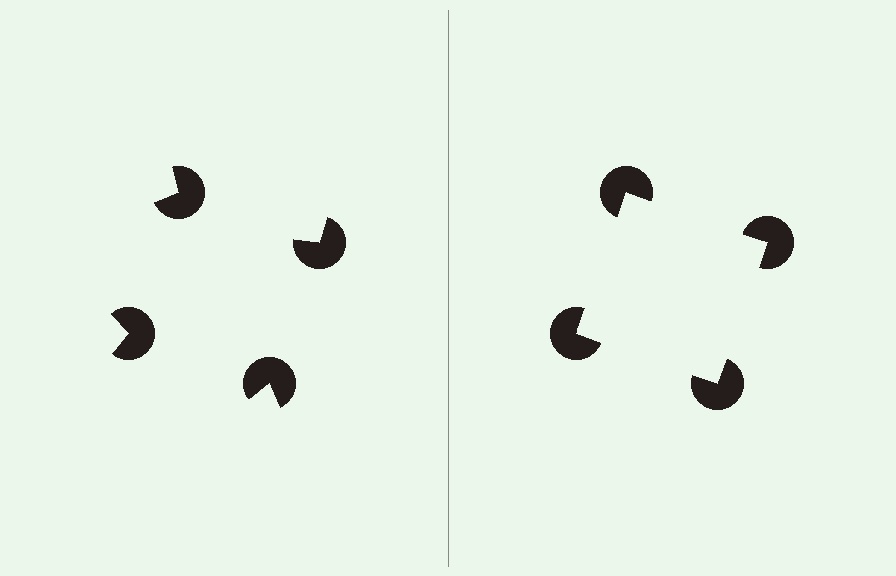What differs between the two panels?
The pac-man discs are positioned identically on both sides; only the wedge orientations differ. On the right they align to a square; on the left they are misaligned.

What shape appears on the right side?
An illusory square.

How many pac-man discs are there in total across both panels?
8 — 4 on each side.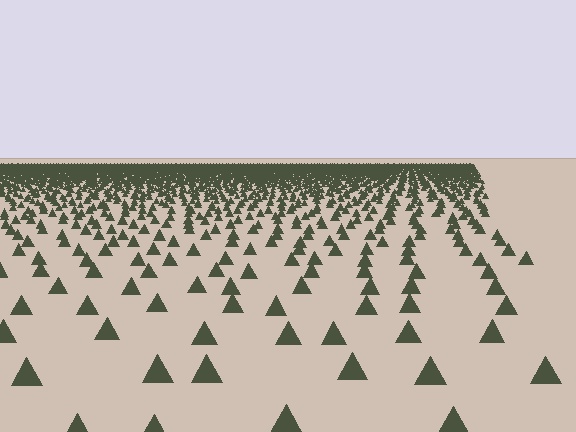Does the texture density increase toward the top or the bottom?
Density increases toward the top.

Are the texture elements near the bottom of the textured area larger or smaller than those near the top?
Larger. Near the bottom, elements are closer to the viewer and appear at a bigger on-screen size.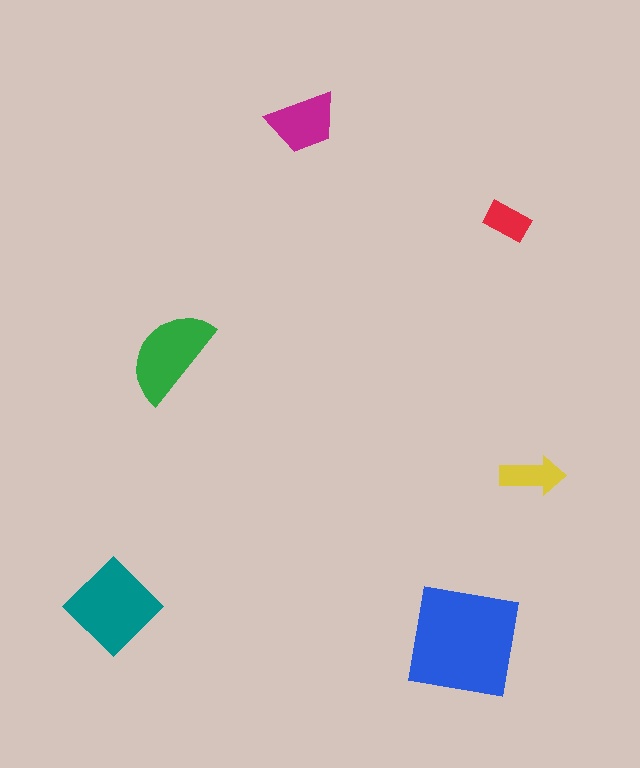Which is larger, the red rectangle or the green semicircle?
The green semicircle.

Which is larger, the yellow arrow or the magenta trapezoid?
The magenta trapezoid.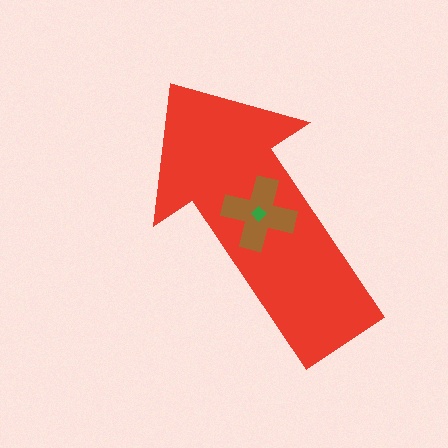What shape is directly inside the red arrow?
The brown cross.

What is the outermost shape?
The red arrow.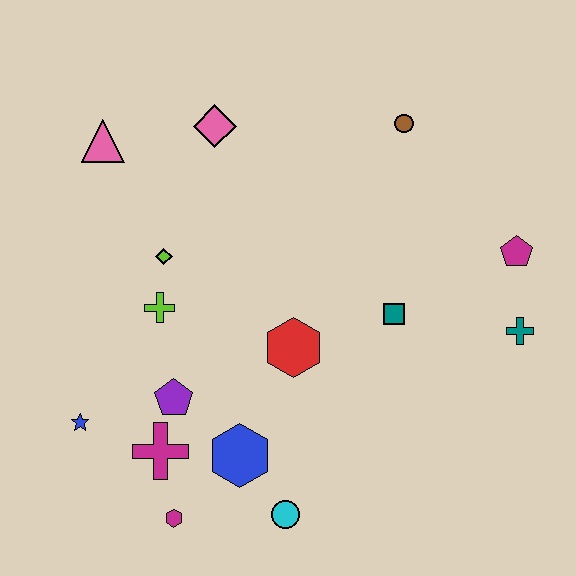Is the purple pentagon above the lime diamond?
No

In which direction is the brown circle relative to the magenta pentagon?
The brown circle is above the magenta pentagon.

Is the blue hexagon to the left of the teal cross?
Yes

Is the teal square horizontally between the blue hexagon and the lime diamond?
No